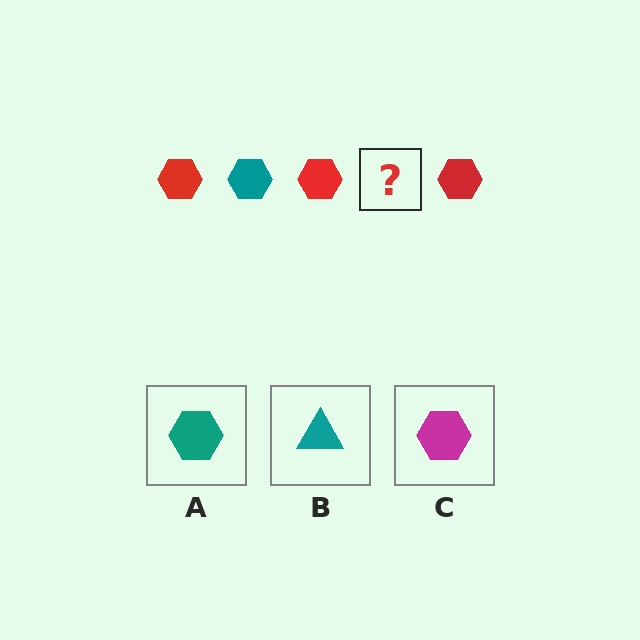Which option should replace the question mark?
Option A.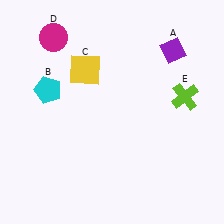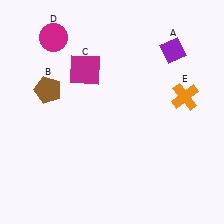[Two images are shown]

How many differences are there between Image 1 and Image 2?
There are 3 differences between the two images.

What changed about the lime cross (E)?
In Image 1, E is lime. In Image 2, it changed to orange.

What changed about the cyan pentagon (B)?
In Image 1, B is cyan. In Image 2, it changed to brown.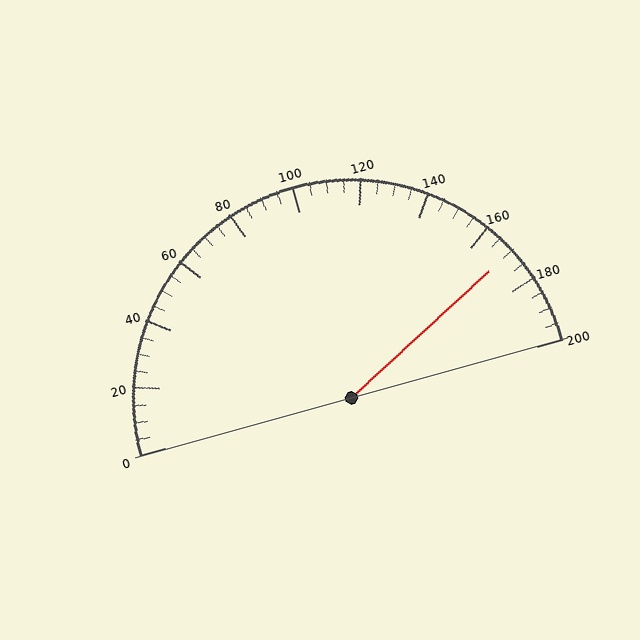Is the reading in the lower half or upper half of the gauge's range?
The reading is in the upper half of the range (0 to 200).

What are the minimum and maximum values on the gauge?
The gauge ranges from 0 to 200.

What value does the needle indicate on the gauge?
The needle indicates approximately 170.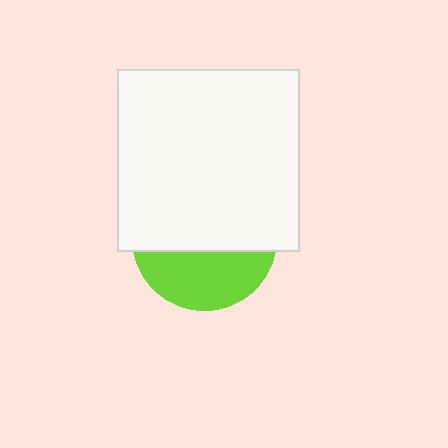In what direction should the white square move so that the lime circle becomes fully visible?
The white square should move up. That is the shortest direction to clear the overlap and leave the lime circle fully visible.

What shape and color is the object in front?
The object in front is a white square.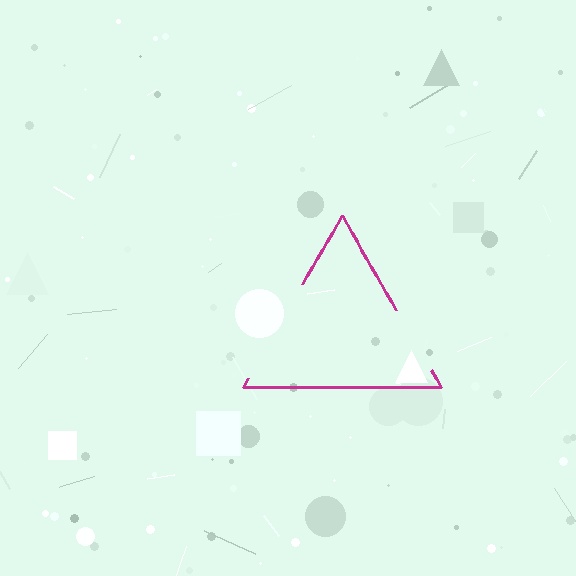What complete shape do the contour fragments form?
The contour fragments form a triangle.